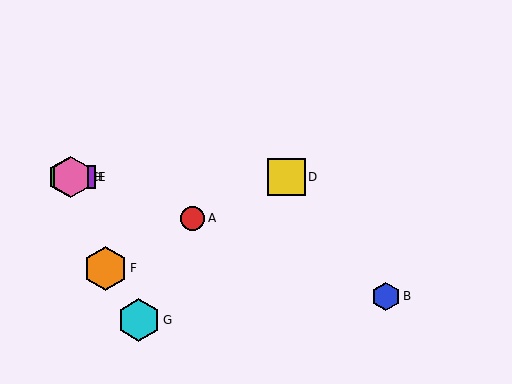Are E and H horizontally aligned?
Yes, both are at y≈177.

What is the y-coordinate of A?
Object A is at y≈218.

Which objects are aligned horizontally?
Objects C, D, E, H are aligned horizontally.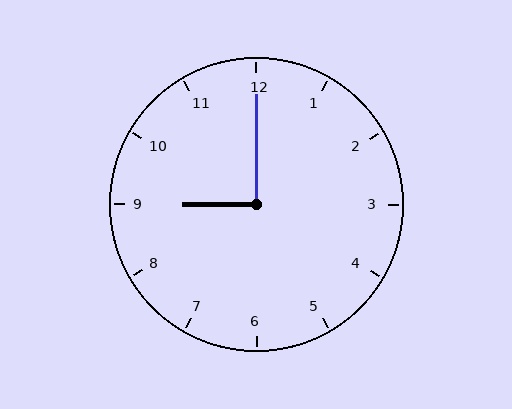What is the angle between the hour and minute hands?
Approximately 90 degrees.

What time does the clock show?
9:00.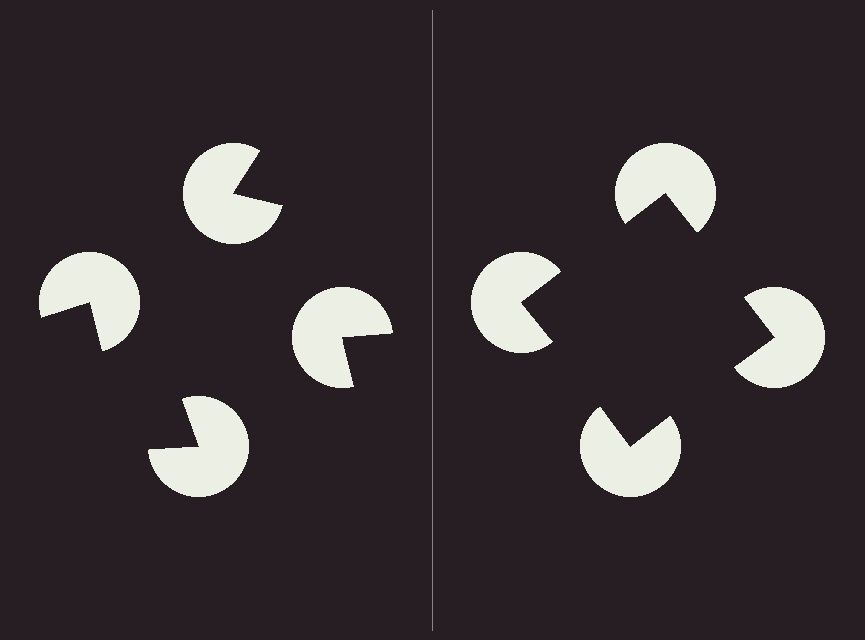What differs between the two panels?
The pac-man discs are positioned identically on both sides; only the wedge orientations differ. On the right they align to a square; on the left they are misaligned.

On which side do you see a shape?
An illusory square appears on the right side. On the left side the wedge cuts are rotated, so no coherent shape forms.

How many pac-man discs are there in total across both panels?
8 — 4 on each side.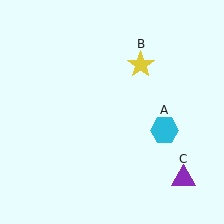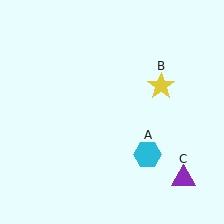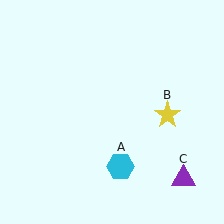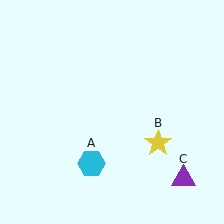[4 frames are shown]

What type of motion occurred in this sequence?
The cyan hexagon (object A), yellow star (object B) rotated clockwise around the center of the scene.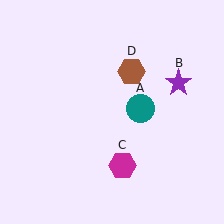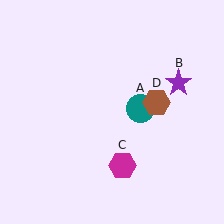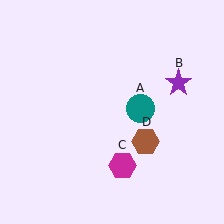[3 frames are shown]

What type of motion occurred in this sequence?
The brown hexagon (object D) rotated clockwise around the center of the scene.